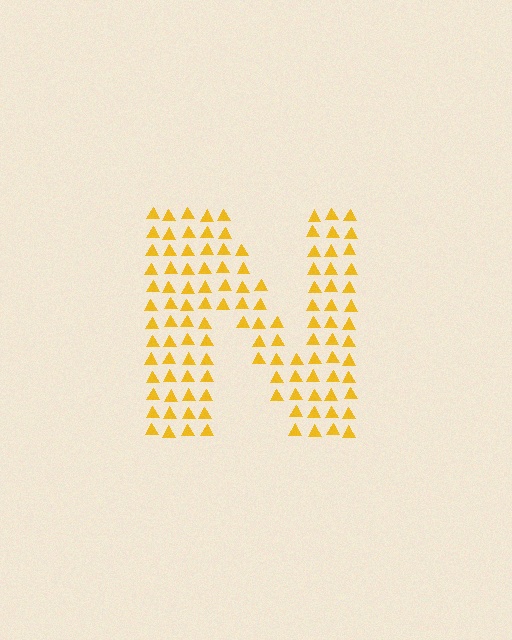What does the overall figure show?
The overall figure shows the letter N.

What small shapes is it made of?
It is made of small triangles.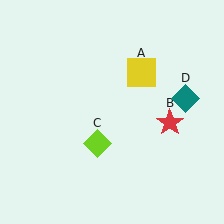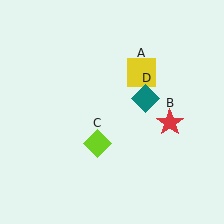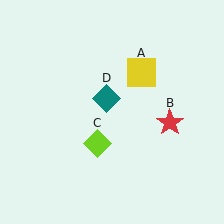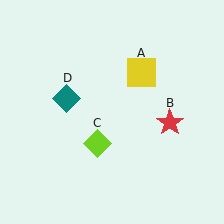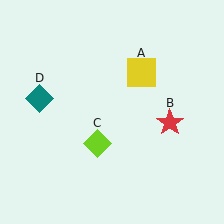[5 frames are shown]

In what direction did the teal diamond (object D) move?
The teal diamond (object D) moved left.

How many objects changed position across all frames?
1 object changed position: teal diamond (object D).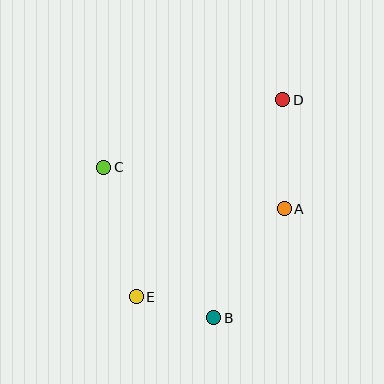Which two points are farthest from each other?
Points D and E are farthest from each other.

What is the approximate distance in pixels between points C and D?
The distance between C and D is approximately 192 pixels.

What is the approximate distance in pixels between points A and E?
The distance between A and E is approximately 172 pixels.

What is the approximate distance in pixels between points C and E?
The distance between C and E is approximately 134 pixels.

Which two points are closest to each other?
Points B and E are closest to each other.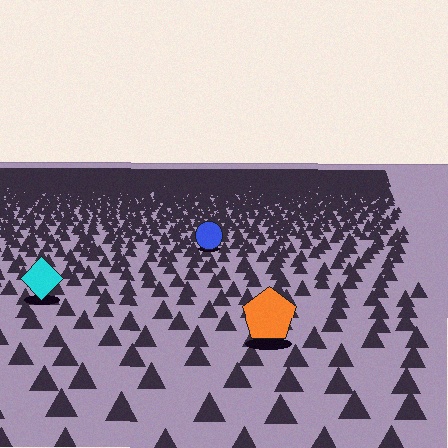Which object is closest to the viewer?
The orange pentagon is closest. The texture marks near it are larger and more spread out.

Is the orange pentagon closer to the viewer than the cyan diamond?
Yes. The orange pentagon is closer — you can tell from the texture gradient: the ground texture is coarser near it.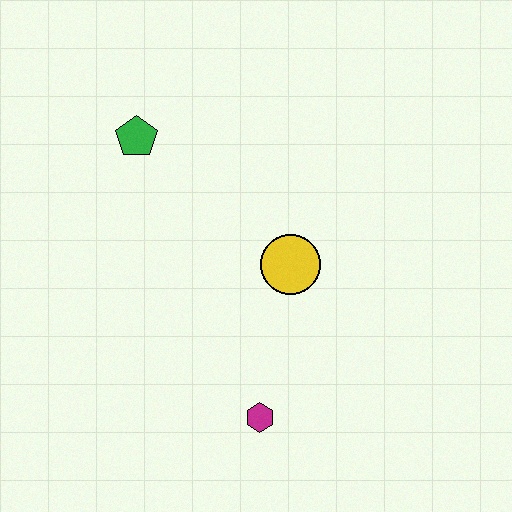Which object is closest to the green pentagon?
The yellow circle is closest to the green pentagon.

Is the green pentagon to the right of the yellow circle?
No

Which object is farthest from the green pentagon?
The magenta hexagon is farthest from the green pentagon.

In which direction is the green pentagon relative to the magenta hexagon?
The green pentagon is above the magenta hexagon.